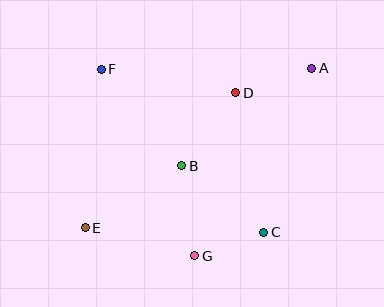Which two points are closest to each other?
Points C and G are closest to each other.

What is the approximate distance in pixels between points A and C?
The distance between A and C is approximately 171 pixels.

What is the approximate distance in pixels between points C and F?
The distance between C and F is approximately 230 pixels.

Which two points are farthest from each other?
Points A and E are farthest from each other.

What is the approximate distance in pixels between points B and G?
The distance between B and G is approximately 91 pixels.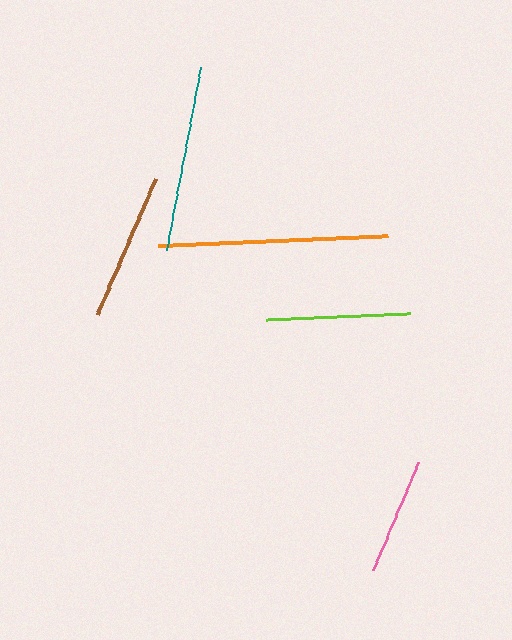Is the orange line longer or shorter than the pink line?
The orange line is longer than the pink line.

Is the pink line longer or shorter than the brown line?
The brown line is longer than the pink line.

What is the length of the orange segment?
The orange segment is approximately 230 pixels long.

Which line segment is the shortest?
The pink line is the shortest at approximately 117 pixels.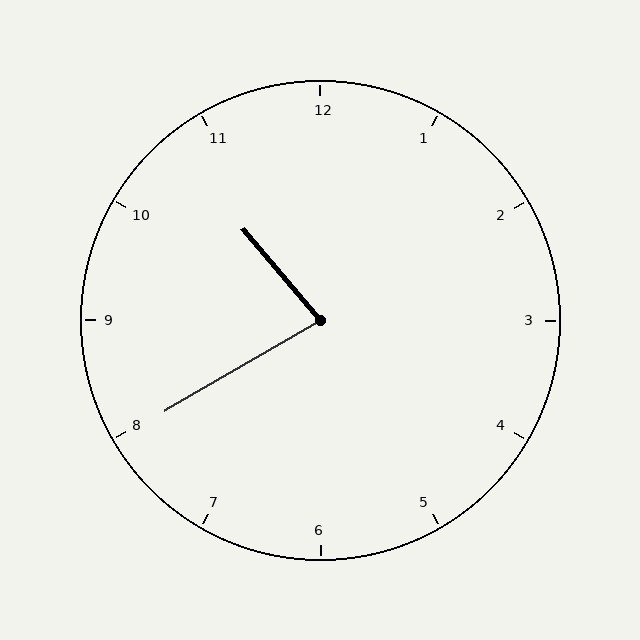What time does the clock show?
10:40.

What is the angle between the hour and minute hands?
Approximately 80 degrees.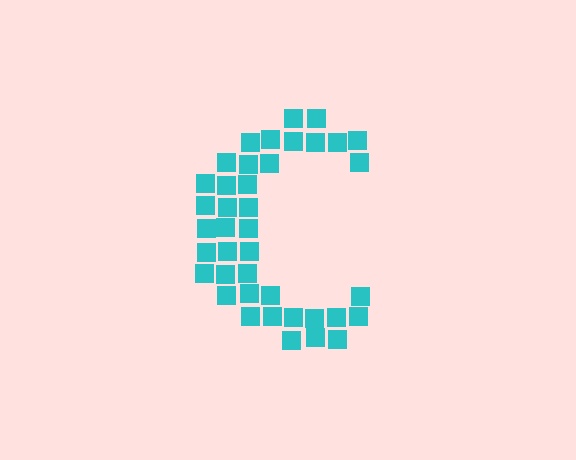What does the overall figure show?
The overall figure shows the letter C.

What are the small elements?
The small elements are squares.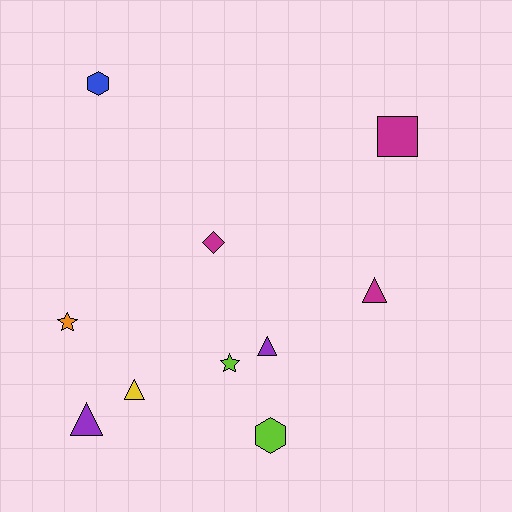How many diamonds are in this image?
There is 1 diamond.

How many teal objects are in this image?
There are no teal objects.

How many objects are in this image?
There are 10 objects.